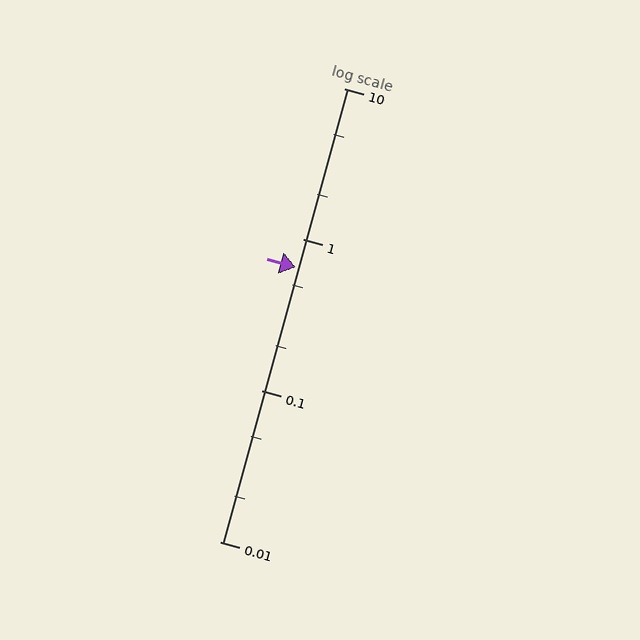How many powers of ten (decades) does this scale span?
The scale spans 3 decades, from 0.01 to 10.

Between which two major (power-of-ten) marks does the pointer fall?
The pointer is between 0.1 and 1.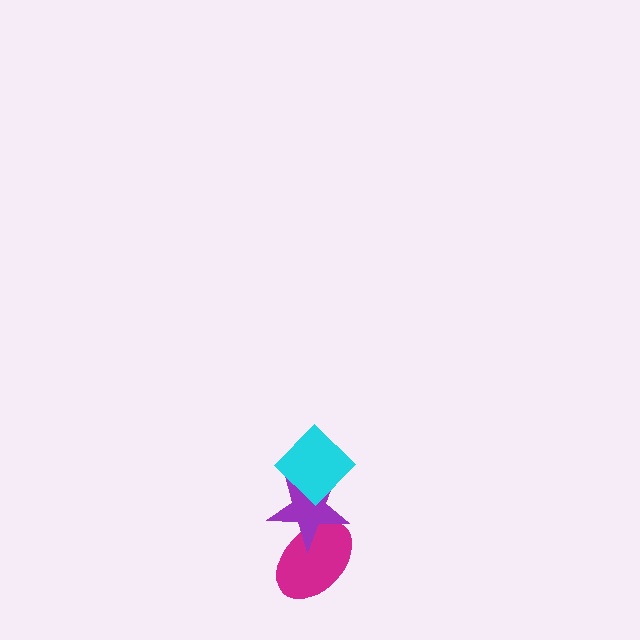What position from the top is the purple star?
The purple star is 2nd from the top.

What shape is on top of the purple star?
The cyan diamond is on top of the purple star.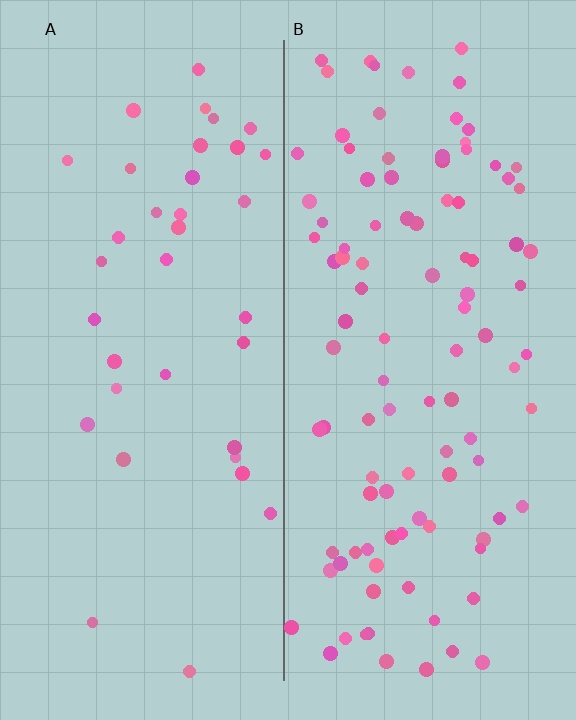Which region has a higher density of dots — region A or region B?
B (the right).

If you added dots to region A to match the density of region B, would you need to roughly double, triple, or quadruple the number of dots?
Approximately triple.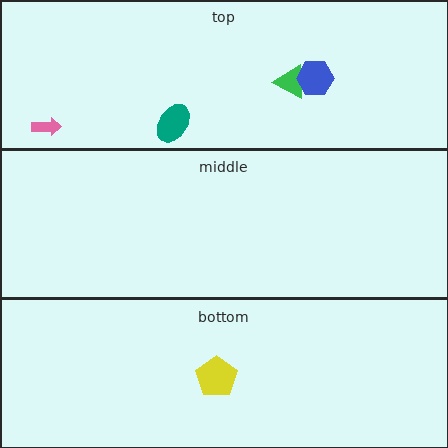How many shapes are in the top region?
4.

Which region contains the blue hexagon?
The top region.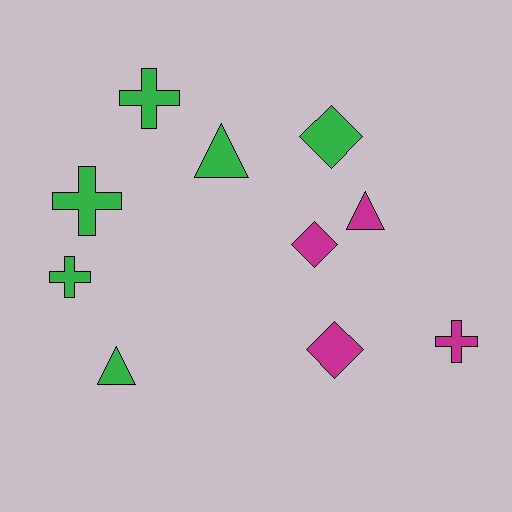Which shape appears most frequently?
Cross, with 4 objects.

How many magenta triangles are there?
There is 1 magenta triangle.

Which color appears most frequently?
Green, with 6 objects.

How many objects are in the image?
There are 10 objects.